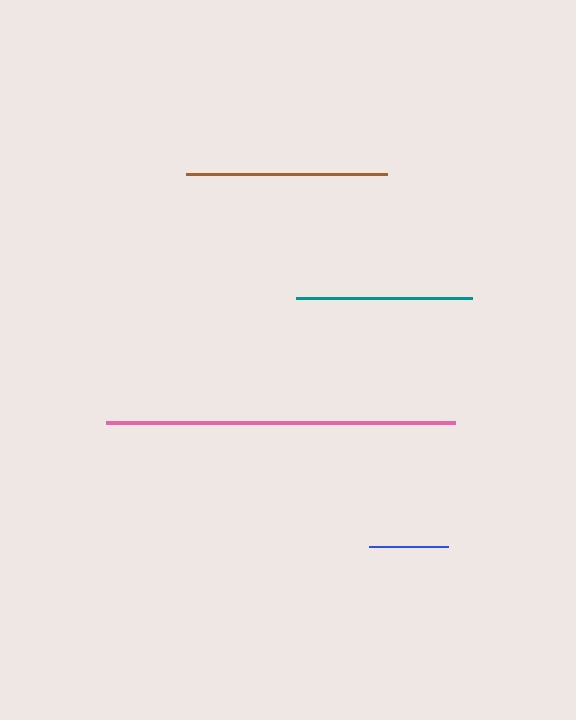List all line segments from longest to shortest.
From longest to shortest: pink, brown, teal, blue.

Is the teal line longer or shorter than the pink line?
The pink line is longer than the teal line.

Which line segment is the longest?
The pink line is the longest at approximately 349 pixels.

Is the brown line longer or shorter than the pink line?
The pink line is longer than the brown line.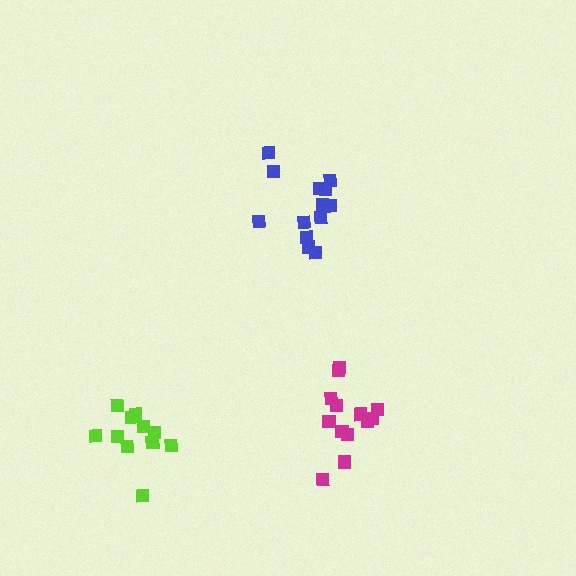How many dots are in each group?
Group 1: 13 dots, Group 2: 14 dots, Group 3: 11 dots (38 total).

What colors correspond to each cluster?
The clusters are colored: magenta, blue, lime.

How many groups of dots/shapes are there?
There are 3 groups.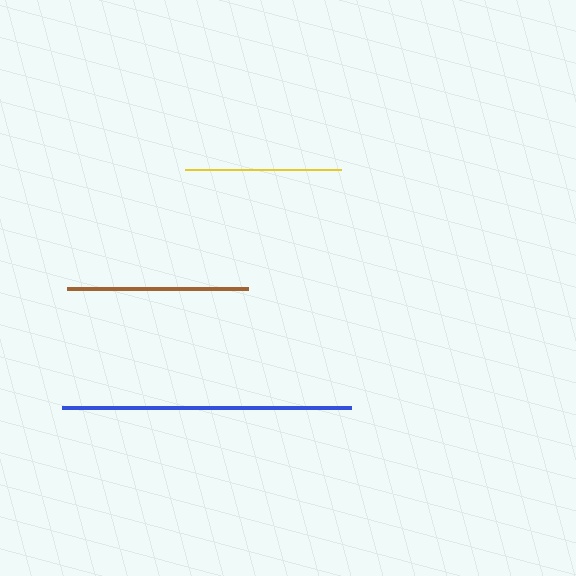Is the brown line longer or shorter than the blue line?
The blue line is longer than the brown line.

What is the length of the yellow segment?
The yellow segment is approximately 157 pixels long.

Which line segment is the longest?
The blue line is the longest at approximately 289 pixels.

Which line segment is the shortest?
The yellow line is the shortest at approximately 157 pixels.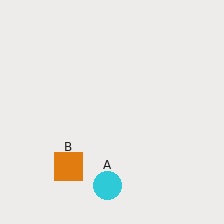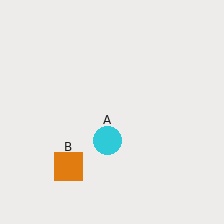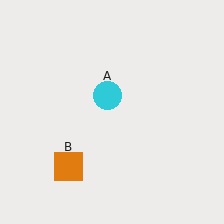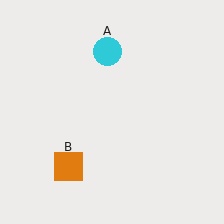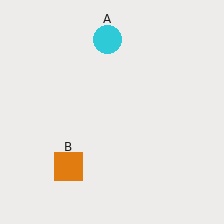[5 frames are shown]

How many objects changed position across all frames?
1 object changed position: cyan circle (object A).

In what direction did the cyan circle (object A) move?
The cyan circle (object A) moved up.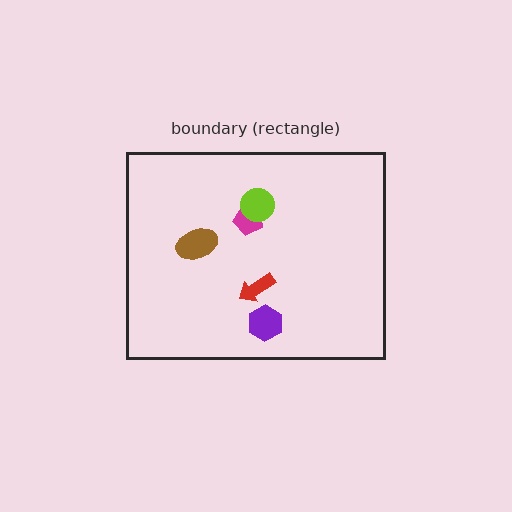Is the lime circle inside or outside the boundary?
Inside.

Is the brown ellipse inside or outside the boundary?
Inside.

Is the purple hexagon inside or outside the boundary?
Inside.